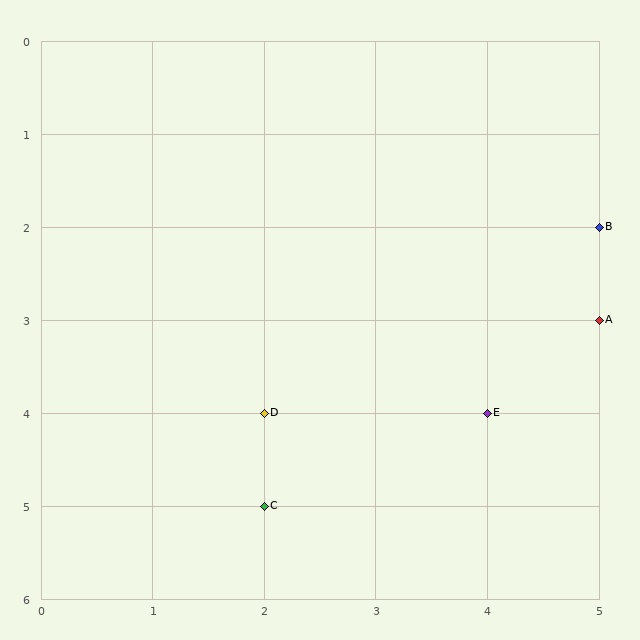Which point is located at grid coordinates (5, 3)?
Point A is at (5, 3).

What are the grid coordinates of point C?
Point C is at grid coordinates (2, 5).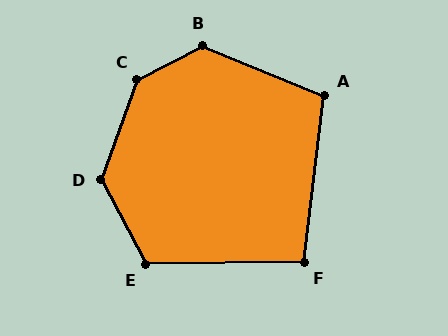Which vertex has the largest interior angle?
C, at approximately 137 degrees.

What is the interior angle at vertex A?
Approximately 105 degrees (obtuse).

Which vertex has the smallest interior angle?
F, at approximately 97 degrees.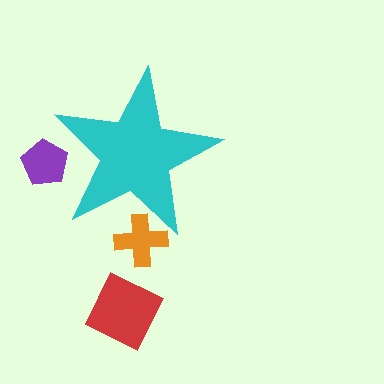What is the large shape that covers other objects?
A cyan star.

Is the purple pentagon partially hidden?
Yes, the purple pentagon is partially hidden behind the cyan star.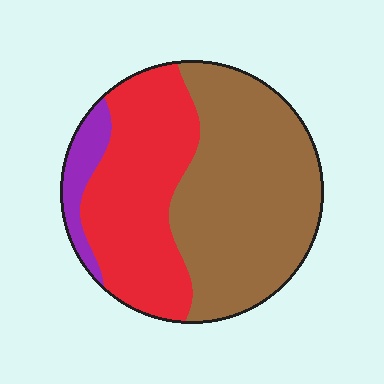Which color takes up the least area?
Purple, at roughly 10%.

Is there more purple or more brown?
Brown.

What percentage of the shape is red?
Red covers roughly 40% of the shape.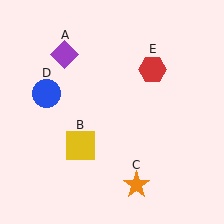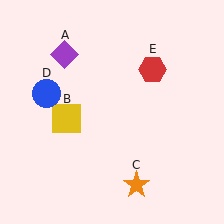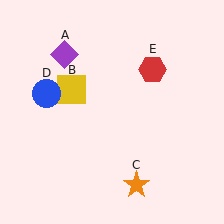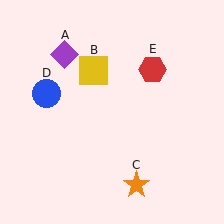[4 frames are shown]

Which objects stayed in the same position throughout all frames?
Purple diamond (object A) and orange star (object C) and blue circle (object D) and red hexagon (object E) remained stationary.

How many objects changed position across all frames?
1 object changed position: yellow square (object B).